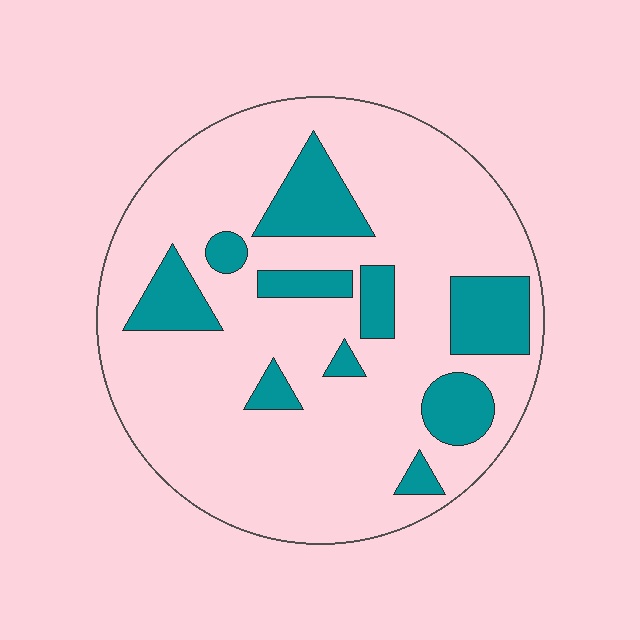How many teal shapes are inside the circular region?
10.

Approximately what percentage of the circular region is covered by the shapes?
Approximately 20%.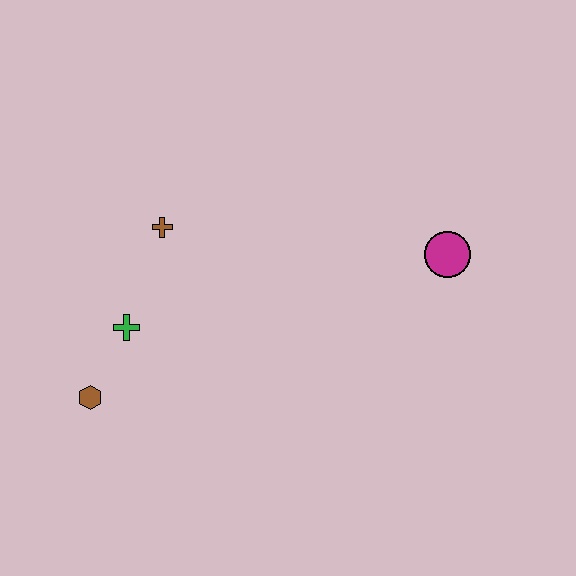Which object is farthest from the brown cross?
The magenta circle is farthest from the brown cross.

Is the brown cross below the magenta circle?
No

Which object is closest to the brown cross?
The green cross is closest to the brown cross.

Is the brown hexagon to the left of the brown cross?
Yes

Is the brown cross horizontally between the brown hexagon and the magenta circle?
Yes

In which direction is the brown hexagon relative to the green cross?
The brown hexagon is below the green cross.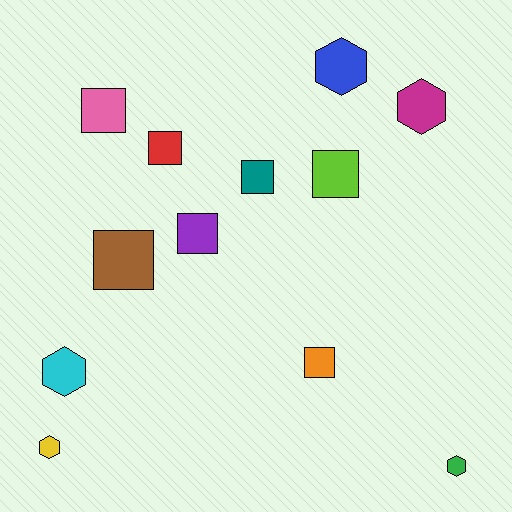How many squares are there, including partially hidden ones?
There are 7 squares.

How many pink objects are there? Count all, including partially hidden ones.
There is 1 pink object.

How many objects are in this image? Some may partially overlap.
There are 12 objects.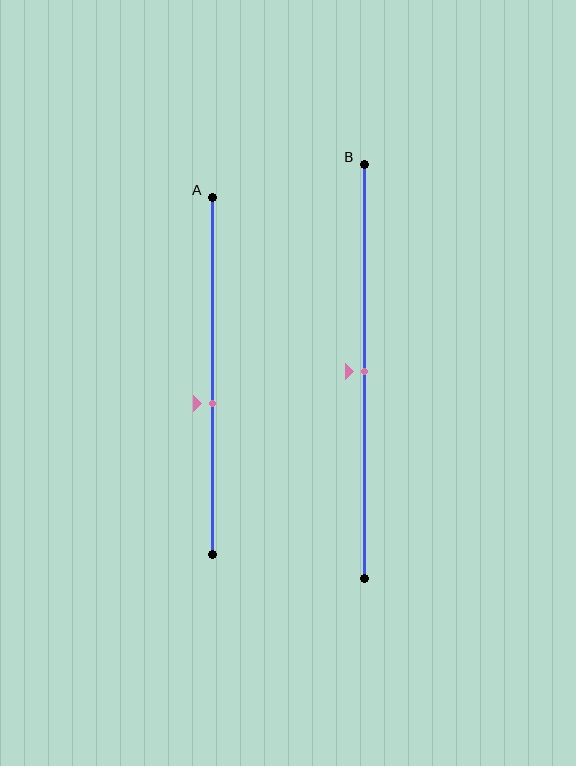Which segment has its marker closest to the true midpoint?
Segment B has its marker closest to the true midpoint.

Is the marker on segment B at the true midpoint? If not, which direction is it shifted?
Yes, the marker on segment B is at the true midpoint.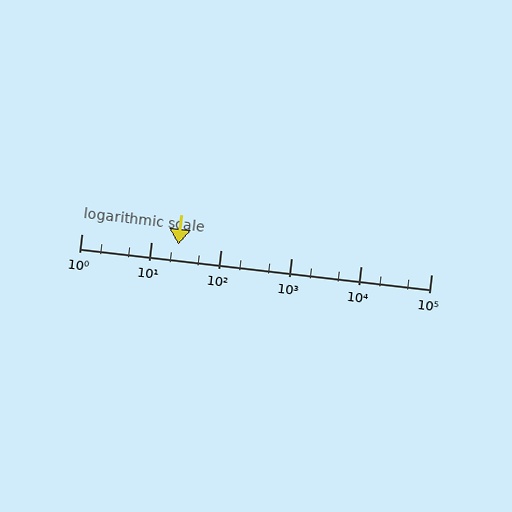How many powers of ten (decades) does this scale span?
The scale spans 5 decades, from 1 to 100000.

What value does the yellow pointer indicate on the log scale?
The pointer indicates approximately 24.